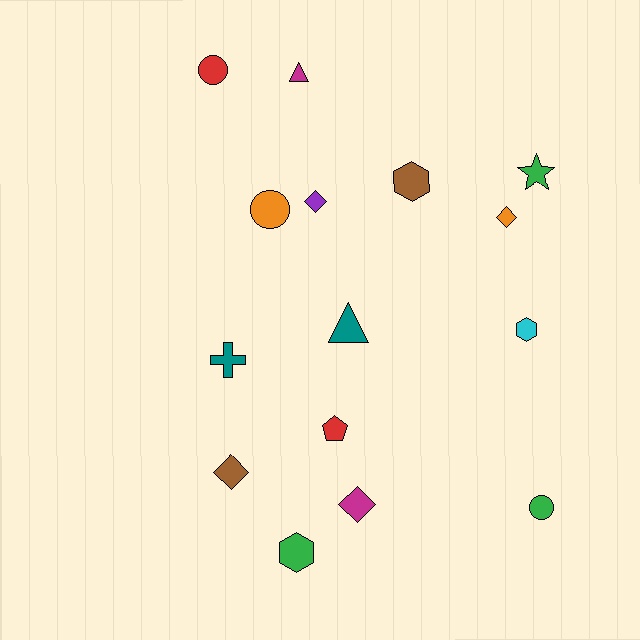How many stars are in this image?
There is 1 star.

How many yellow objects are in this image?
There are no yellow objects.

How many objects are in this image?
There are 15 objects.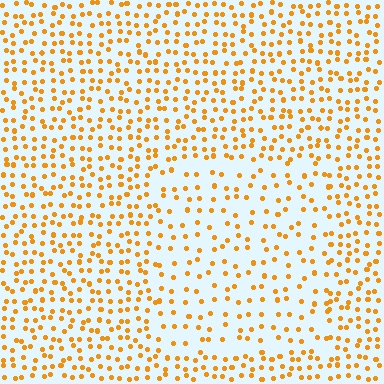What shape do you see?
I see a rectangle.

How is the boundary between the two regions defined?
The boundary is defined by a change in element density (approximately 1.8x ratio). All elements are the same color, size, and shape.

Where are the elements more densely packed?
The elements are more densely packed outside the rectangle boundary.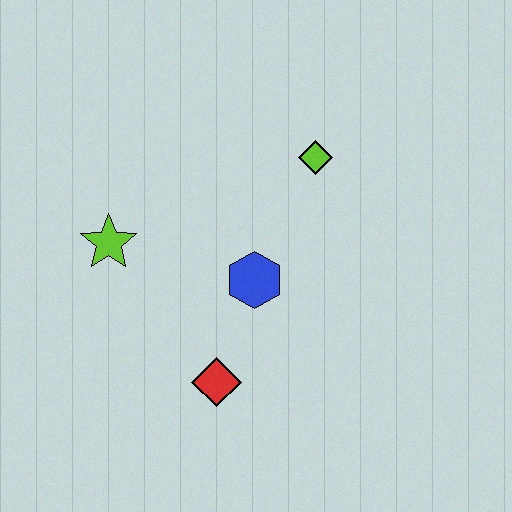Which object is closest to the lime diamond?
The blue hexagon is closest to the lime diamond.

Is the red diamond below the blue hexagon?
Yes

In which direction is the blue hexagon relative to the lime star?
The blue hexagon is to the right of the lime star.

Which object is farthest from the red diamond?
The lime diamond is farthest from the red diamond.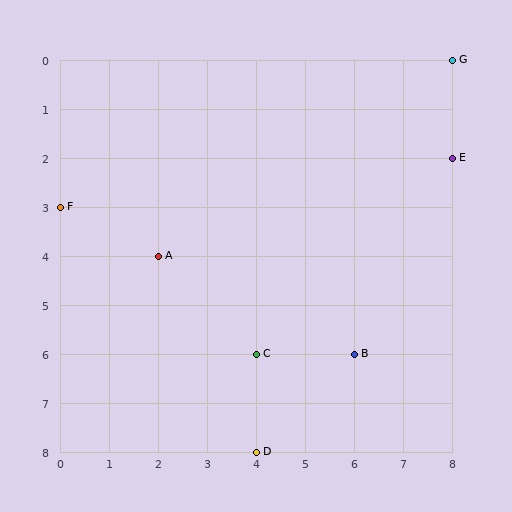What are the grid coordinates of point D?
Point D is at grid coordinates (4, 8).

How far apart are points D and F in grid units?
Points D and F are 4 columns and 5 rows apart (about 6.4 grid units diagonally).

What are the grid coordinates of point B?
Point B is at grid coordinates (6, 6).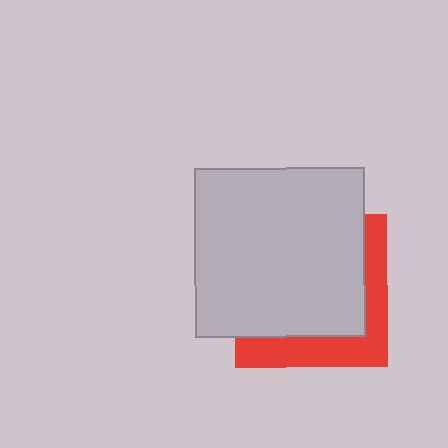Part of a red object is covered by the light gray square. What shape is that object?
It is a square.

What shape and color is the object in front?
The object in front is a light gray square.